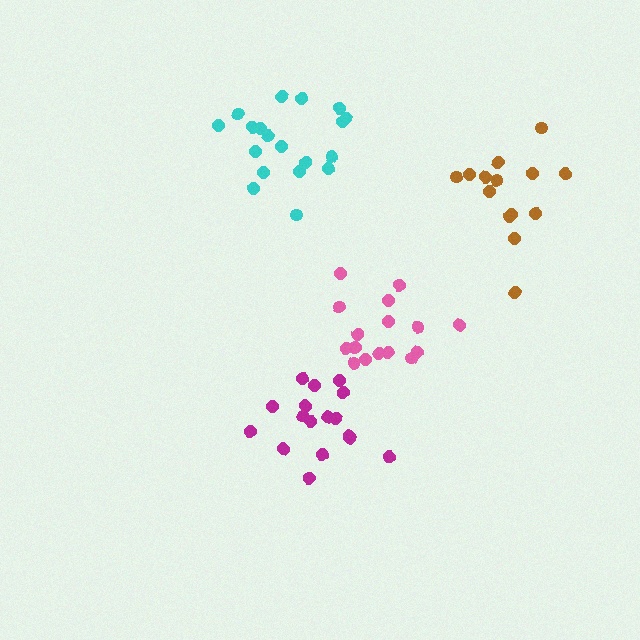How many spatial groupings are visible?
There are 4 spatial groupings.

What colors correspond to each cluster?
The clusters are colored: pink, magenta, cyan, brown.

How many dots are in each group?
Group 1: 16 dots, Group 2: 17 dots, Group 3: 19 dots, Group 4: 14 dots (66 total).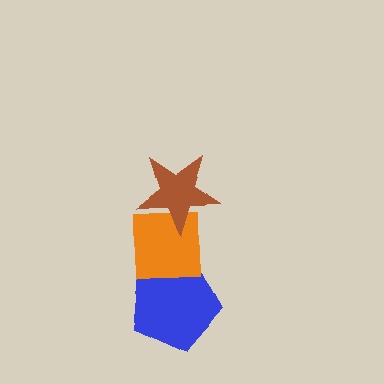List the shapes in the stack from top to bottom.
From top to bottom: the brown star, the orange square, the blue pentagon.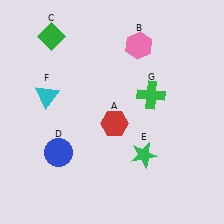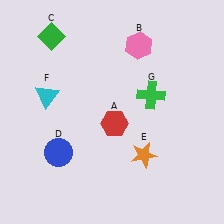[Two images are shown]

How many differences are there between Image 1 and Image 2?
There is 1 difference between the two images.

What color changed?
The star (E) changed from green in Image 1 to orange in Image 2.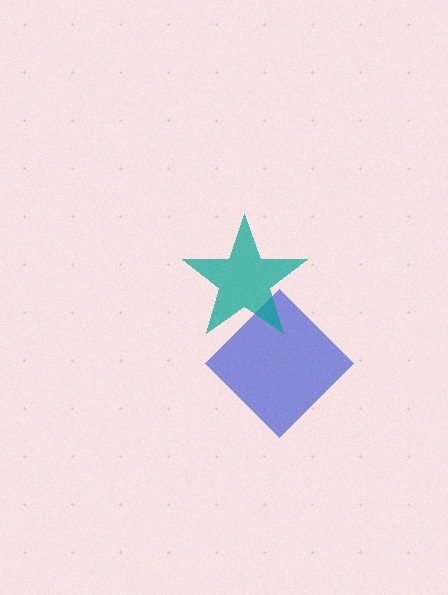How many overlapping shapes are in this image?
There are 2 overlapping shapes in the image.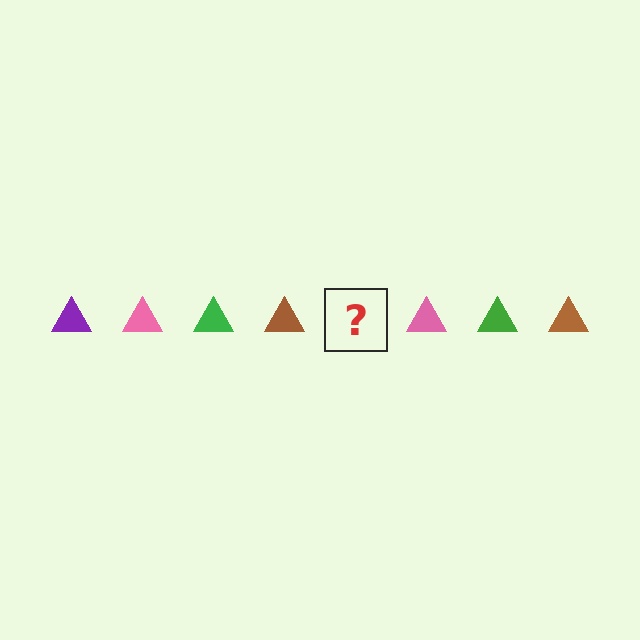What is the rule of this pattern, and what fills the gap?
The rule is that the pattern cycles through purple, pink, green, brown triangles. The gap should be filled with a purple triangle.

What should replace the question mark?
The question mark should be replaced with a purple triangle.